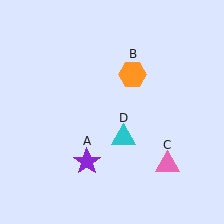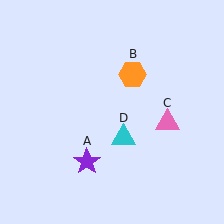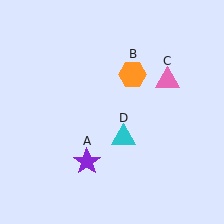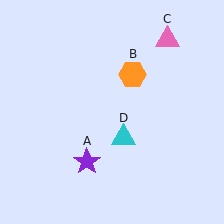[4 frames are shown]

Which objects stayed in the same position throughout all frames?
Purple star (object A) and orange hexagon (object B) and cyan triangle (object D) remained stationary.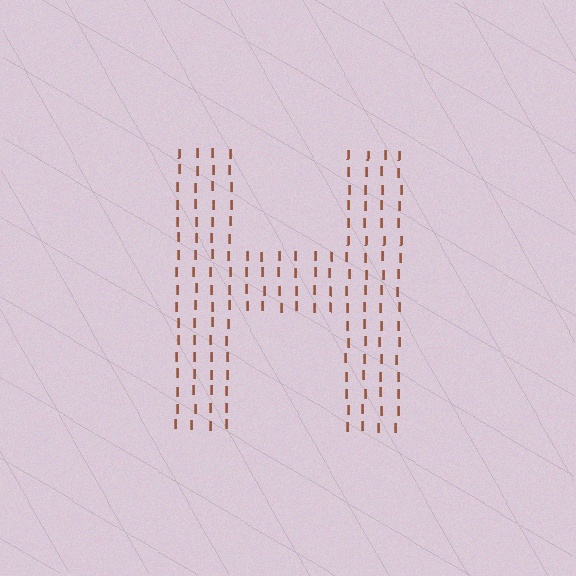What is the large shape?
The large shape is the letter H.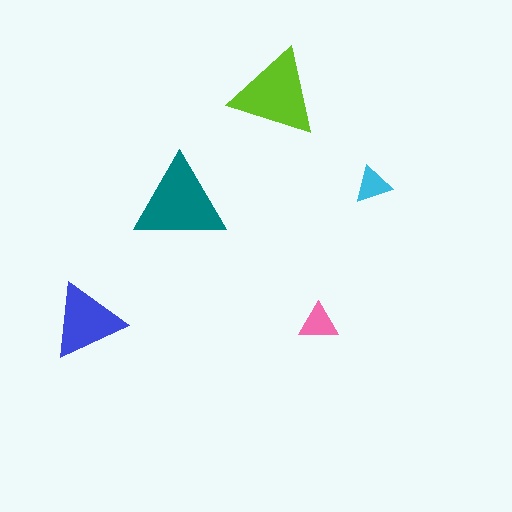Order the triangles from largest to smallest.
the teal one, the lime one, the blue one, the pink one, the cyan one.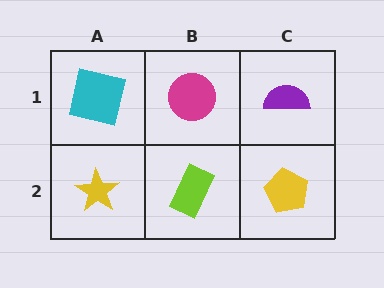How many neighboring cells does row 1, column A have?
2.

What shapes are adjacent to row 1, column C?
A yellow pentagon (row 2, column C), a magenta circle (row 1, column B).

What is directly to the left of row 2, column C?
A lime rectangle.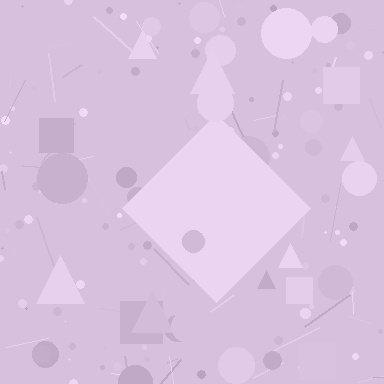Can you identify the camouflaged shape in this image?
The camouflaged shape is a diamond.